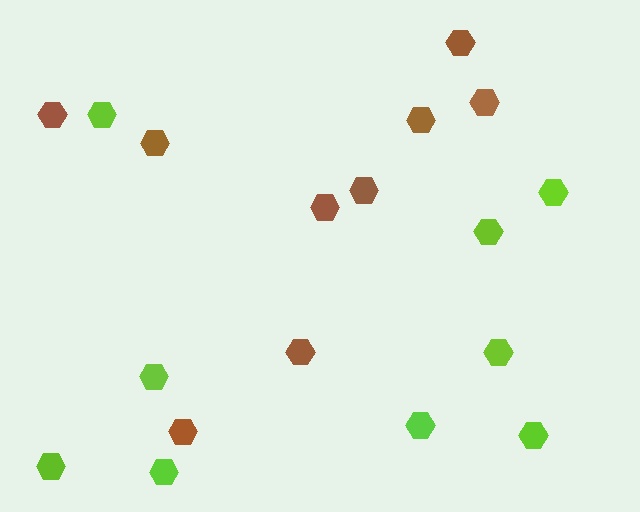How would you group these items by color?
There are 2 groups: one group of brown hexagons (9) and one group of lime hexagons (9).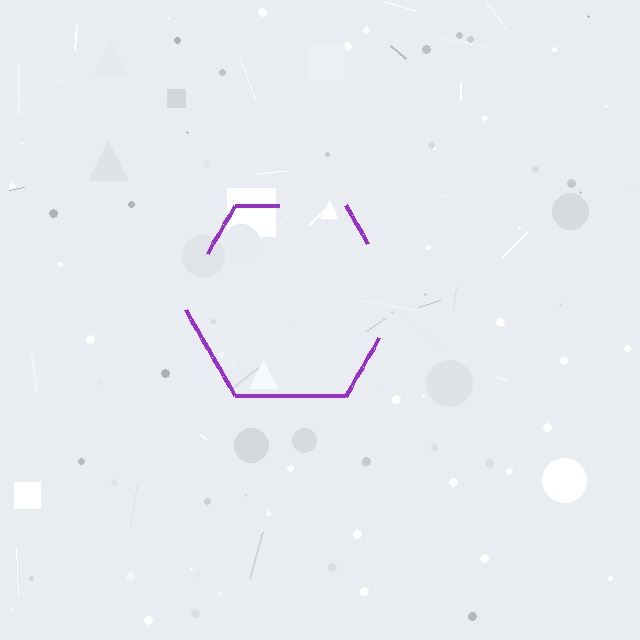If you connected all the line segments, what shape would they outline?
They would outline a hexagon.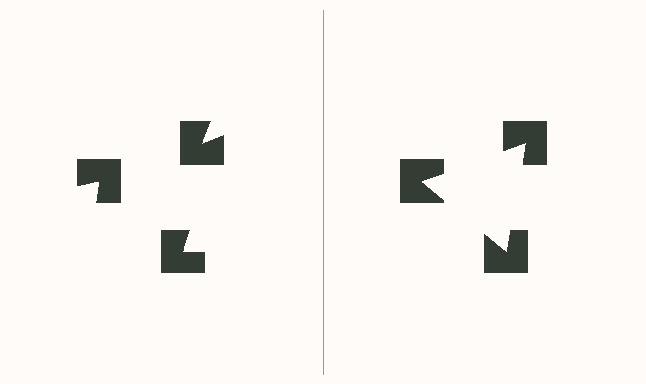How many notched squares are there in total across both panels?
6 — 3 on each side.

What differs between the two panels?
The notched squares are positioned identically on both sides; only the wedge orientations differ. On the right they align to a triangle; on the left they are misaligned.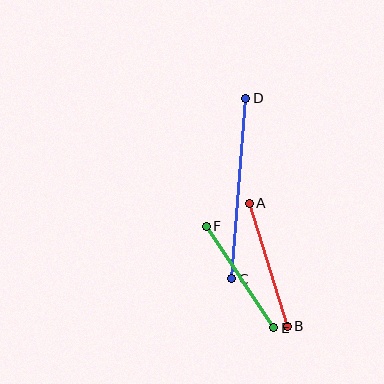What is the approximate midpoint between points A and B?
The midpoint is at approximately (268, 265) pixels.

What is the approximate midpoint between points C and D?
The midpoint is at approximately (239, 189) pixels.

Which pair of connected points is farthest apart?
Points C and D are farthest apart.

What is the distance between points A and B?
The distance is approximately 129 pixels.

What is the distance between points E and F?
The distance is approximately 122 pixels.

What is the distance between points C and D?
The distance is approximately 181 pixels.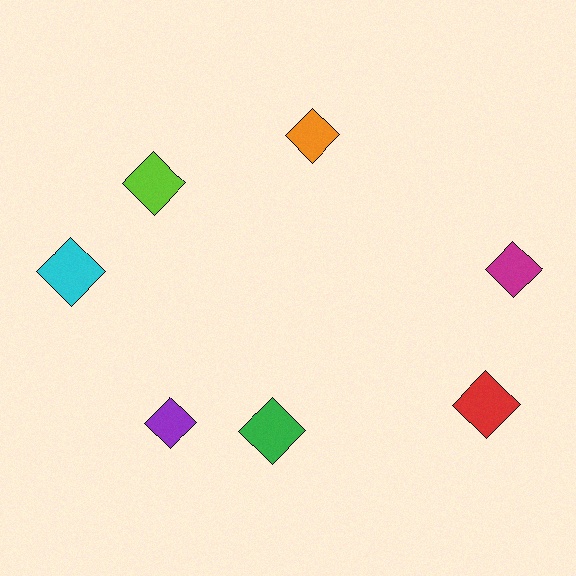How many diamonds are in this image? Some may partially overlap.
There are 7 diamonds.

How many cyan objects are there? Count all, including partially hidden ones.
There is 1 cyan object.